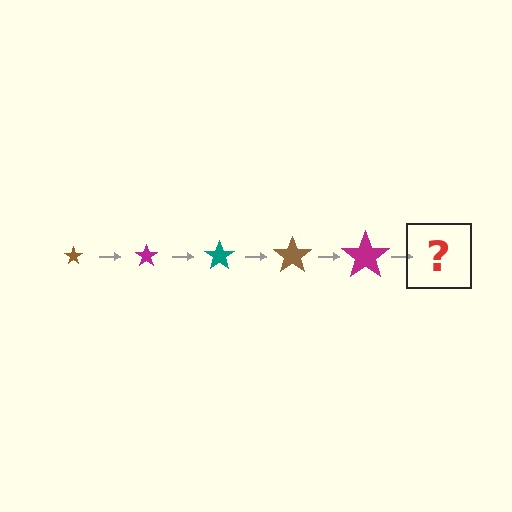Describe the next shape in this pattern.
It should be a teal star, larger than the previous one.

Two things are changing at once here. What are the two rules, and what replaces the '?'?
The two rules are that the star grows larger each step and the color cycles through brown, magenta, and teal. The '?' should be a teal star, larger than the previous one.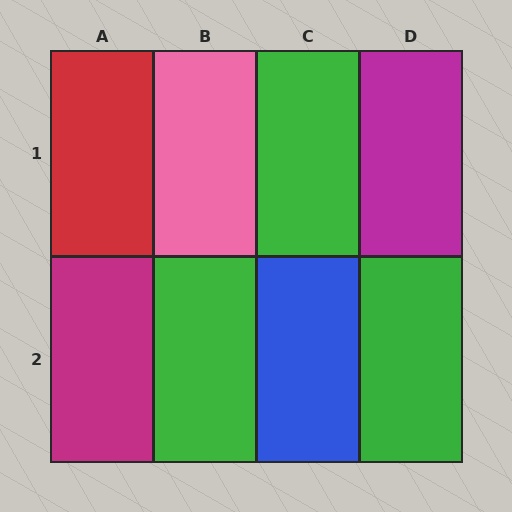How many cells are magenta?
2 cells are magenta.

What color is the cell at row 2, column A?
Magenta.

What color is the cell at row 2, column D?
Green.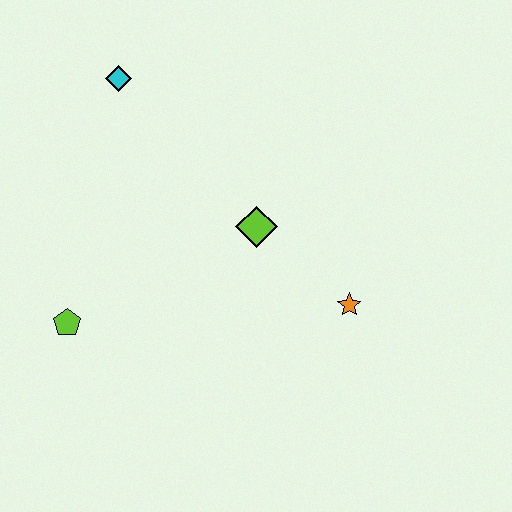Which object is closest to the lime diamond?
The orange star is closest to the lime diamond.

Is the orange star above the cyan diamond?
No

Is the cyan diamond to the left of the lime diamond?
Yes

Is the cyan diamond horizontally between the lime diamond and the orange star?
No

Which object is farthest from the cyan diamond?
The orange star is farthest from the cyan diamond.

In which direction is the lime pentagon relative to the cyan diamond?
The lime pentagon is below the cyan diamond.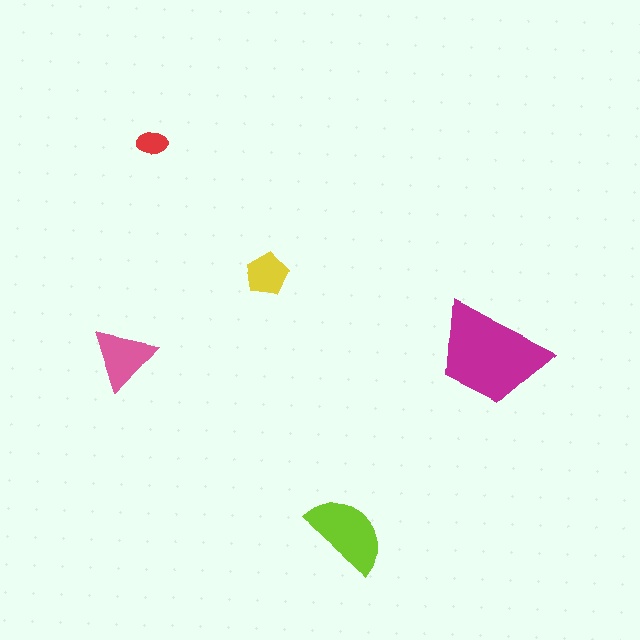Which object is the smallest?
The red ellipse.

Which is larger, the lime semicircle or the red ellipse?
The lime semicircle.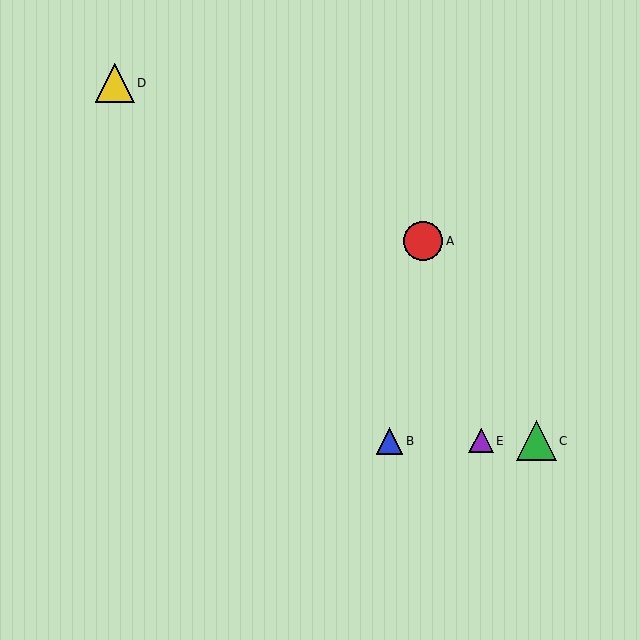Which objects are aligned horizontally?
Objects B, C, E are aligned horizontally.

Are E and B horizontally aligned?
Yes, both are at y≈441.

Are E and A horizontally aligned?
No, E is at y≈441 and A is at y≈241.